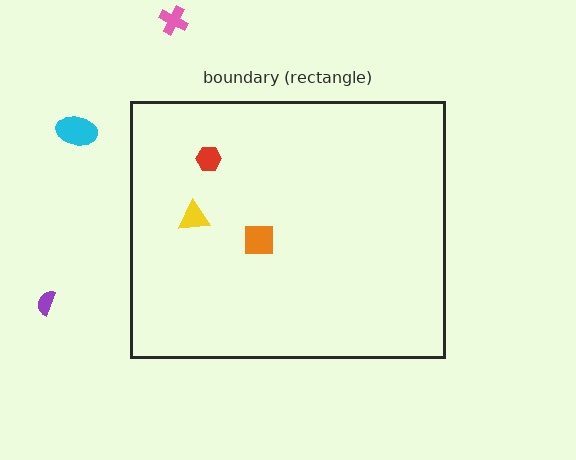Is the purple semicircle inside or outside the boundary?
Outside.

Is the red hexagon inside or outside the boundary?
Inside.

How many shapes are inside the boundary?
3 inside, 3 outside.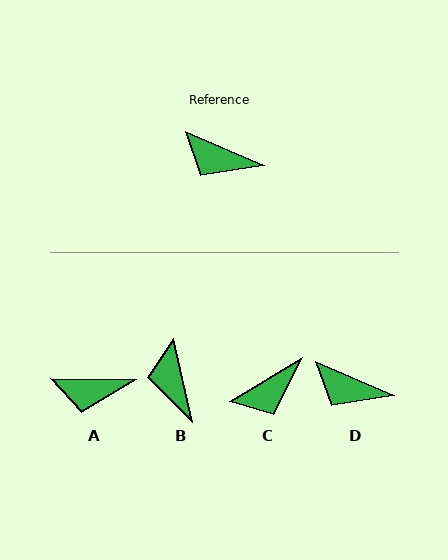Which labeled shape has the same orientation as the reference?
D.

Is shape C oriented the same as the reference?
No, it is off by about 54 degrees.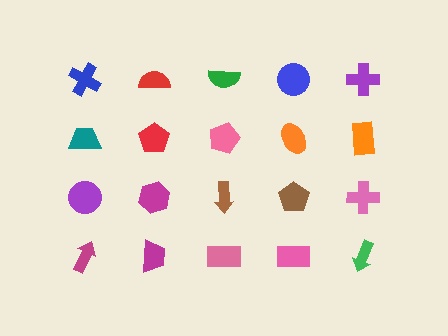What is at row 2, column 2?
A red pentagon.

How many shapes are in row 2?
5 shapes.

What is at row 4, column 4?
A pink rectangle.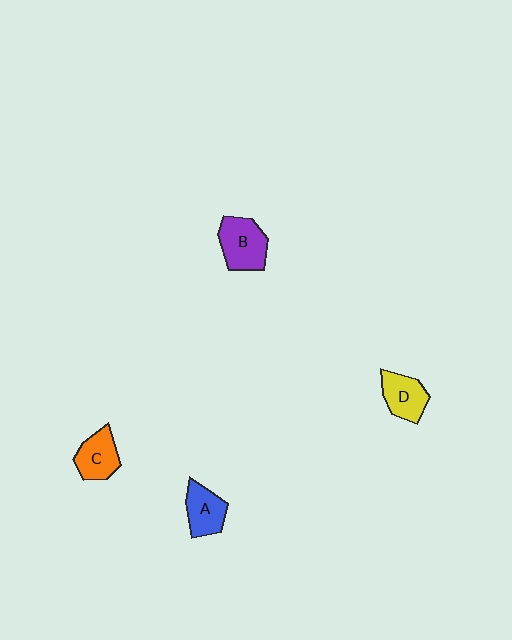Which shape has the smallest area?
Shape C (orange).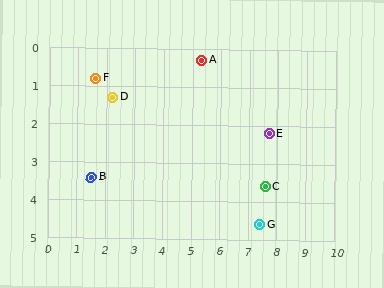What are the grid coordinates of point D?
Point D is at approximately (2.2, 1.3).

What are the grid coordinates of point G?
Point G is at approximately (7.4, 4.6).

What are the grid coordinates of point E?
Point E is at approximately (7.7, 2.2).